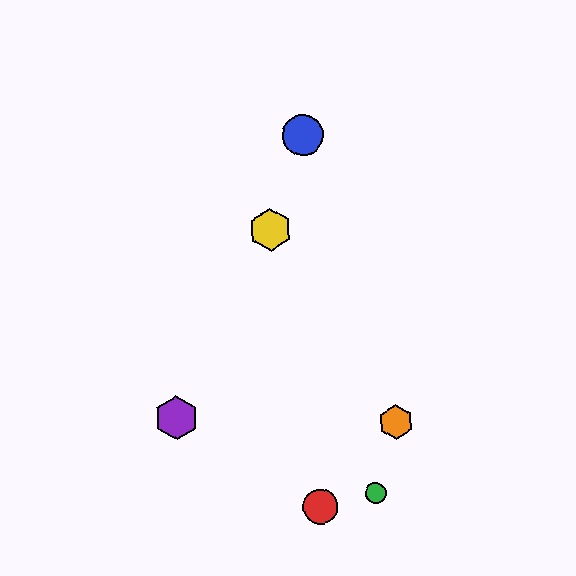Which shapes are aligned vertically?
The red circle, the blue circle are aligned vertically.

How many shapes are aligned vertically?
2 shapes (the red circle, the blue circle) are aligned vertically.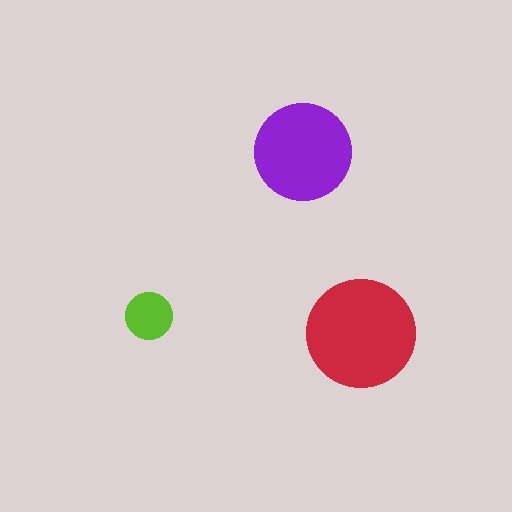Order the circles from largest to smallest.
the red one, the purple one, the lime one.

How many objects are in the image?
There are 3 objects in the image.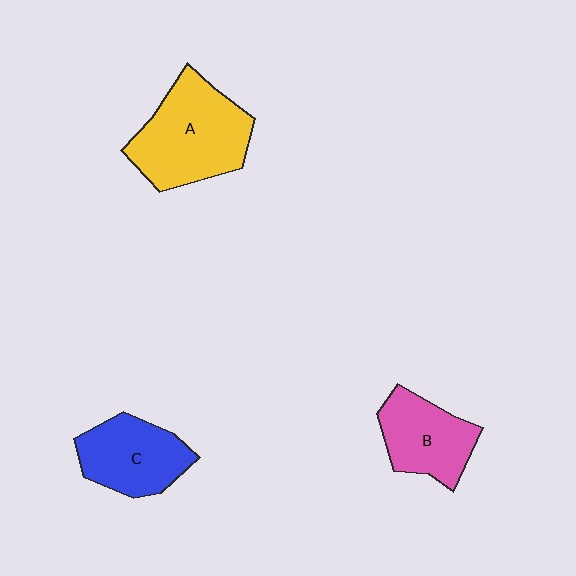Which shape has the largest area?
Shape A (yellow).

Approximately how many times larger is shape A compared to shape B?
Approximately 1.5 times.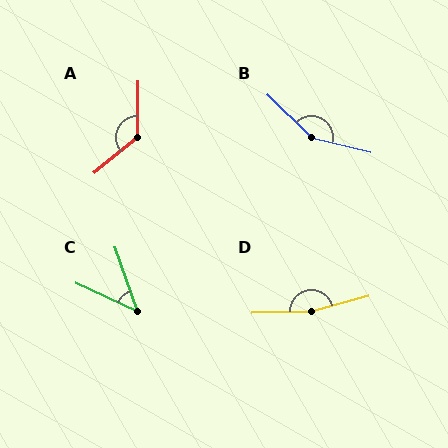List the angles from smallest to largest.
C (46°), A (130°), B (150°), D (166°).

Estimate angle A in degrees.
Approximately 130 degrees.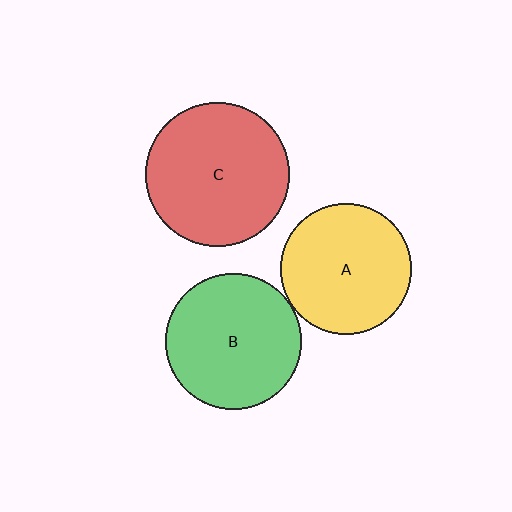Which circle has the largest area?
Circle C (red).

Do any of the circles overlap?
No, none of the circles overlap.